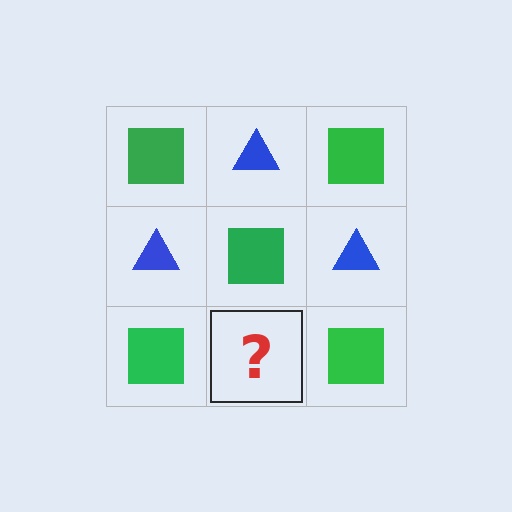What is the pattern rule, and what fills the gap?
The rule is that it alternates green square and blue triangle in a checkerboard pattern. The gap should be filled with a blue triangle.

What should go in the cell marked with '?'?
The missing cell should contain a blue triangle.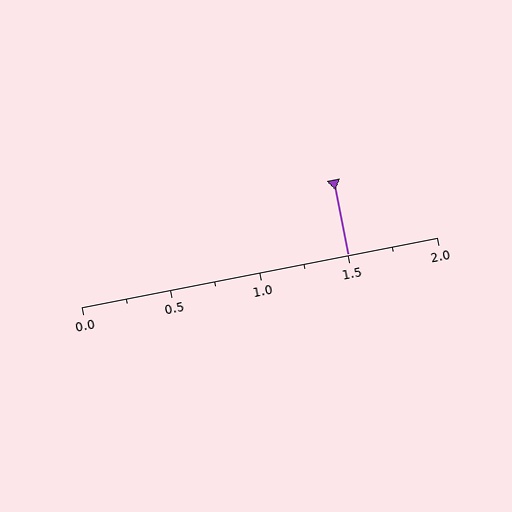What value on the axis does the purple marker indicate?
The marker indicates approximately 1.5.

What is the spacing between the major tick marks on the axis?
The major ticks are spaced 0.5 apart.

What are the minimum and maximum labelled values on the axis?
The axis runs from 0.0 to 2.0.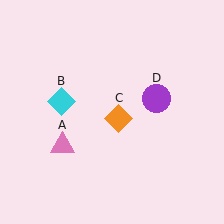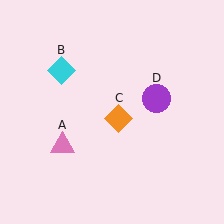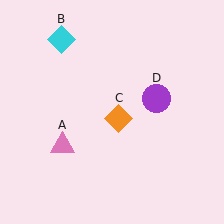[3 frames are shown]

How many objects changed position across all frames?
1 object changed position: cyan diamond (object B).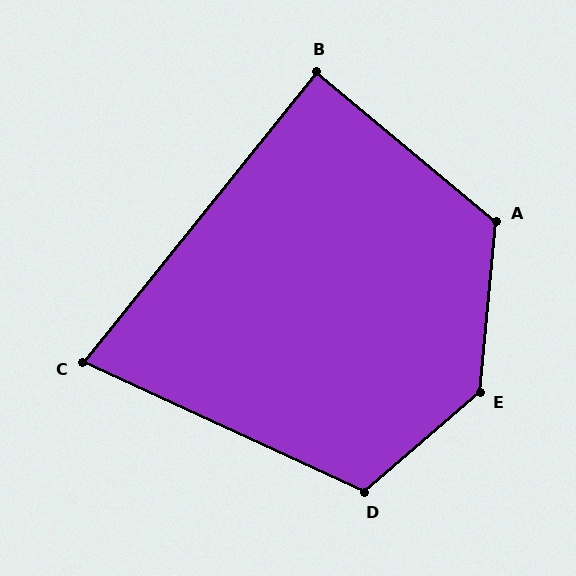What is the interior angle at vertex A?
Approximately 124 degrees (obtuse).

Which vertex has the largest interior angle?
E, at approximately 136 degrees.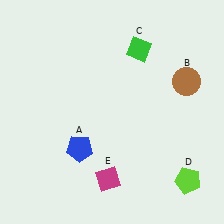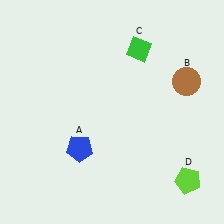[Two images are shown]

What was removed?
The magenta diamond (E) was removed in Image 2.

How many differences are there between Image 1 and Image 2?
There is 1 difference between the two images.